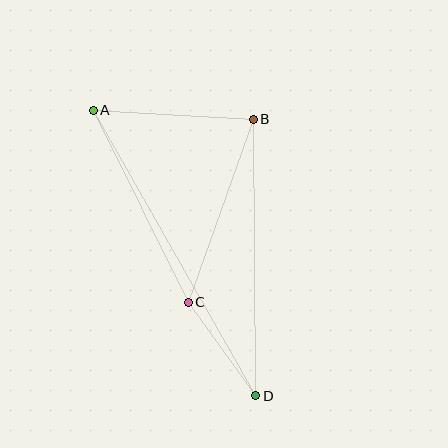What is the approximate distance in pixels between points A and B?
The distance between A and B is approximately 161 pixels.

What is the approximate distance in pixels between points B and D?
The distance between B and D is approximately 277 pixels.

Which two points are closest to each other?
Points C and D are closest to each other.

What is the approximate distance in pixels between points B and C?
The distance between B and C is approximately 195 pixels.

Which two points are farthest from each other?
Points A and D are farthest from each other.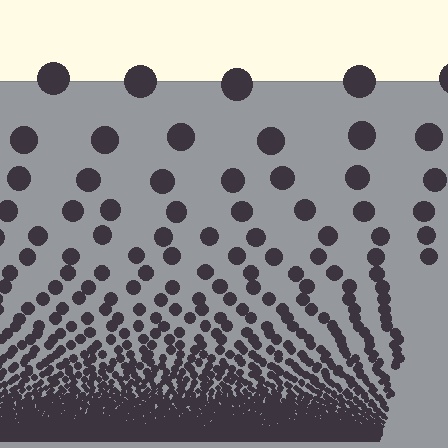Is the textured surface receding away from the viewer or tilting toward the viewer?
The surface appears to tilt toward the viewer. Texture elements get larger and sparser toward the top.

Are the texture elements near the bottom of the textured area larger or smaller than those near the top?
Smaller. The gradient is inverted — elements near the bottom are smaller and denser.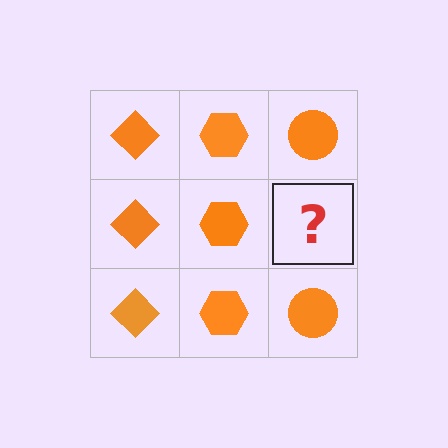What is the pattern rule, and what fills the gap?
The rule is that each column has a consistent shape. The gap should be filled with an orange circle.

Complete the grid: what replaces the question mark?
The question mark should be replaced with an orange circle.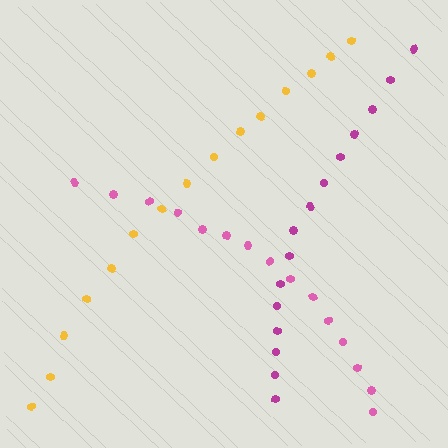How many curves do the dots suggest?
There are 3 distinct paths.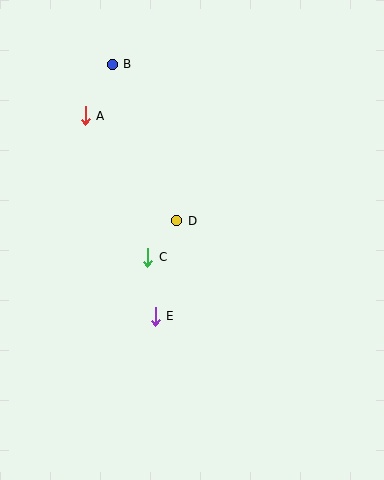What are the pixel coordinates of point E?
Point E is at (155, 316).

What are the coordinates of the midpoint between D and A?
The midpoint between D and A is at (131, 168).